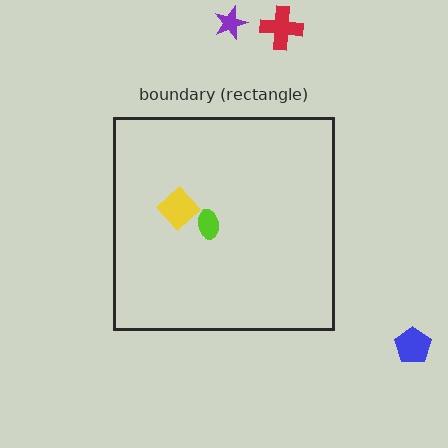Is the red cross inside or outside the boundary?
Outside.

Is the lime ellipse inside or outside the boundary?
Inside.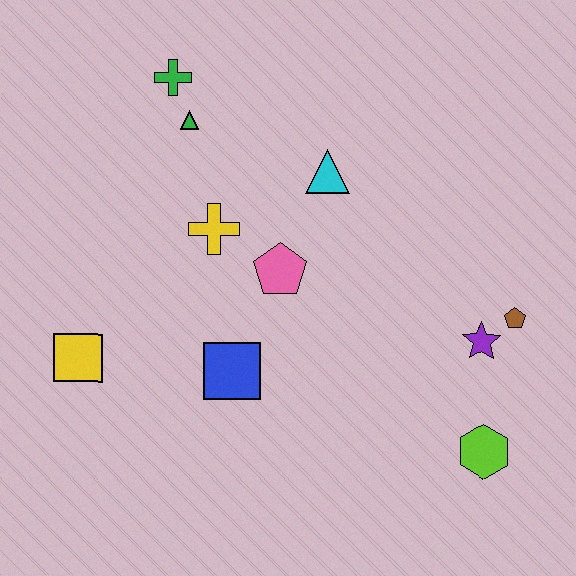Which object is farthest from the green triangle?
The lime hexagon is farthest from the green triangle.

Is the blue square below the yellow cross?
Yes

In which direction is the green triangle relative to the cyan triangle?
The green triangle is to the left of the cyan triangle.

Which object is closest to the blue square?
The pink pentagon is closest to the blue square.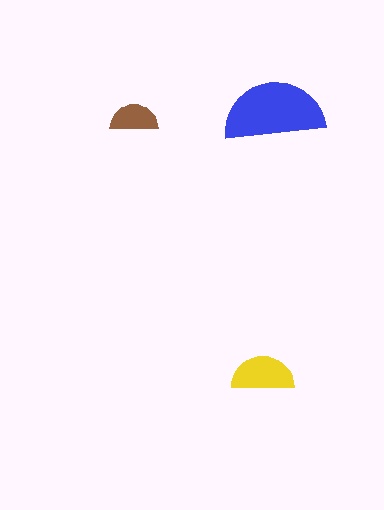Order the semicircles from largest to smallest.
the blue one, the yellow one, the brown one.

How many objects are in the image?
There are 3 objects in the image.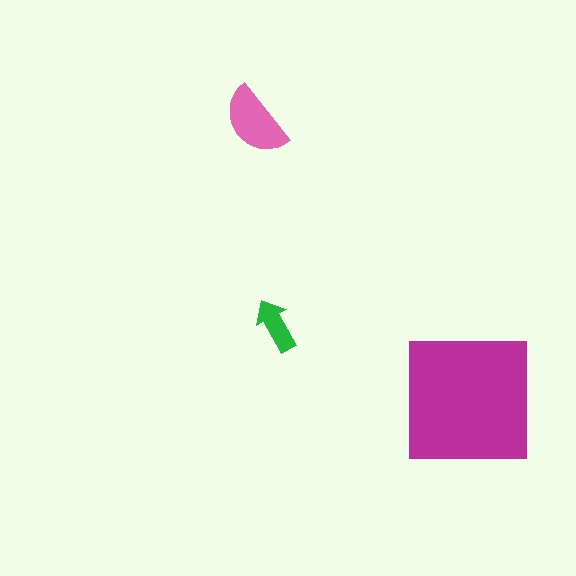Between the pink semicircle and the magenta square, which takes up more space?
The magenta square.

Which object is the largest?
The magenta square.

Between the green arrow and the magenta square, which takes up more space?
The magenta square.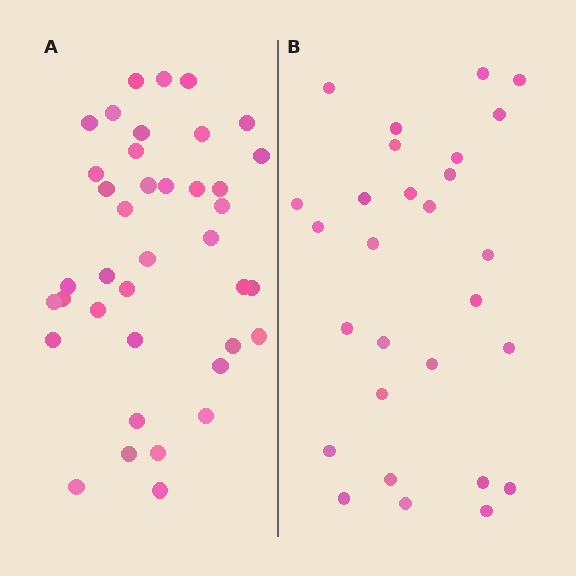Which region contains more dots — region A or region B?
Region A (the left region) has more dots.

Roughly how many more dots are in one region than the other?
Region A has roughly 12 or so more dots than region B.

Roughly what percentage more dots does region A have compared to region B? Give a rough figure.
About 40% more.